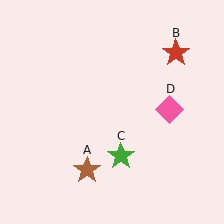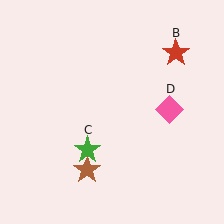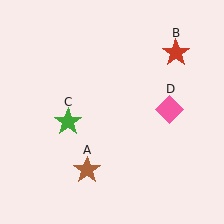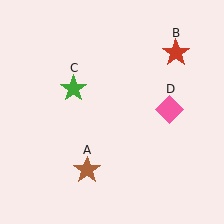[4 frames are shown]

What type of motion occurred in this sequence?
The green star (object C) rotated clockwise around the center of the scene.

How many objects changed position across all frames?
1 object changed position: green star (object C).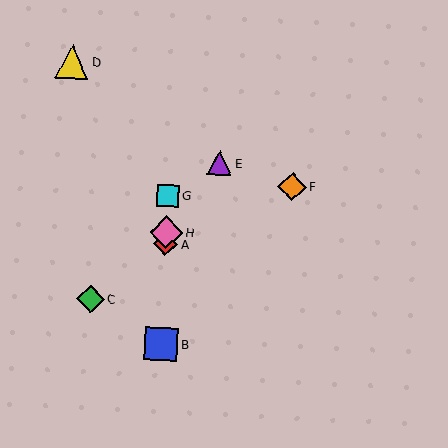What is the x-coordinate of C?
Object C is at x≈91.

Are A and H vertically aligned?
Yes, both are at x≈166.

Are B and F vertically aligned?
No, B is at x≈161 and F is at x≈292.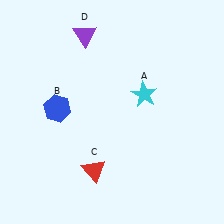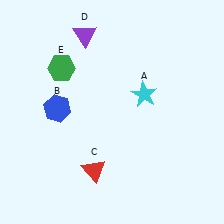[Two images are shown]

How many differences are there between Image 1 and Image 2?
There is 1 difference between the two images.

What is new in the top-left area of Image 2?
A green hexagon (E) was added in the top-left area of Image 2.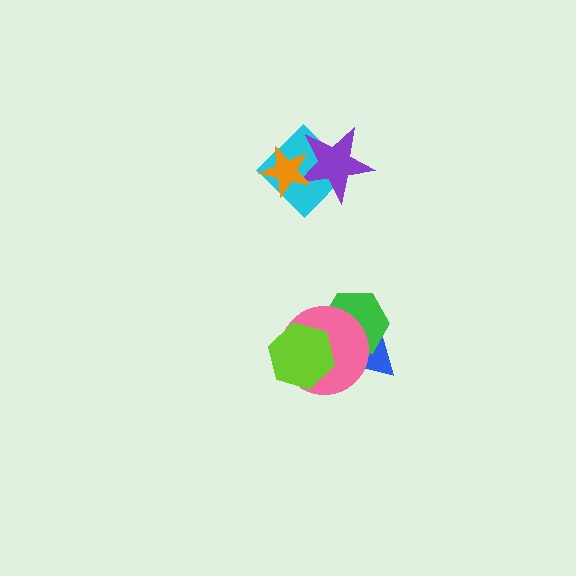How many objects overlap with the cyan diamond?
2 objects overlap with the cyan diamond.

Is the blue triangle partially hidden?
Yes, it is partially covered by another shape.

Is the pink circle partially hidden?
Yes, it is partially covered by another shape.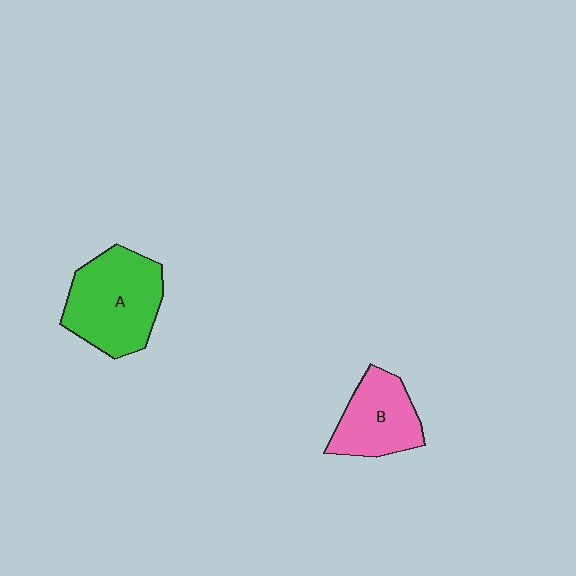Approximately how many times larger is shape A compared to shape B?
Approximately 1.4 times.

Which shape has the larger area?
Shape A (green).